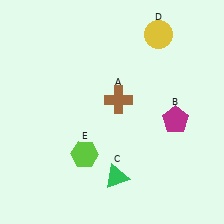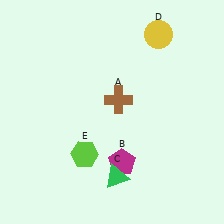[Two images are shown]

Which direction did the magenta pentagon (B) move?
The magenta pentagon (B) moved left.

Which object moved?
The magenta pentagon (B) moved left.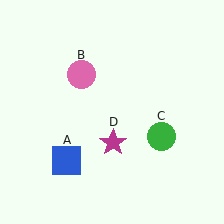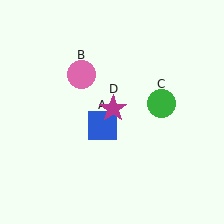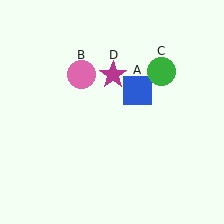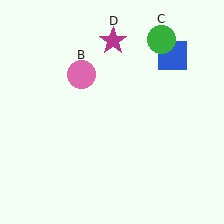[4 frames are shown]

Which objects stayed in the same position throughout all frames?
Pink circle (object B) remained stationary.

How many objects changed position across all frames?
3 objects changed position: blue square (object A), green circle (object C), magenta star (object D).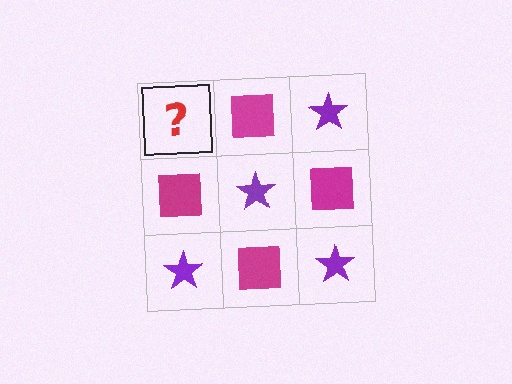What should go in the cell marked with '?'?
The missing cell should contain a purple star.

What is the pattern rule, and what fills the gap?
The rule is that it alternates purple star and magenta square in a checkerboard pattern. The gap should be filled with a purple star.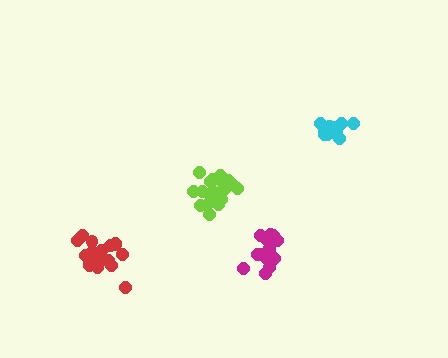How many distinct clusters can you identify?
There are 4 distinct clusters.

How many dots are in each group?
Group 1: 15 dots, Group 2: 19 dots, Group 3: 19 dots, Group 4: 17 dots (70 total).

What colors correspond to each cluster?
The clusters are colored: cyan, red, lime, magenta.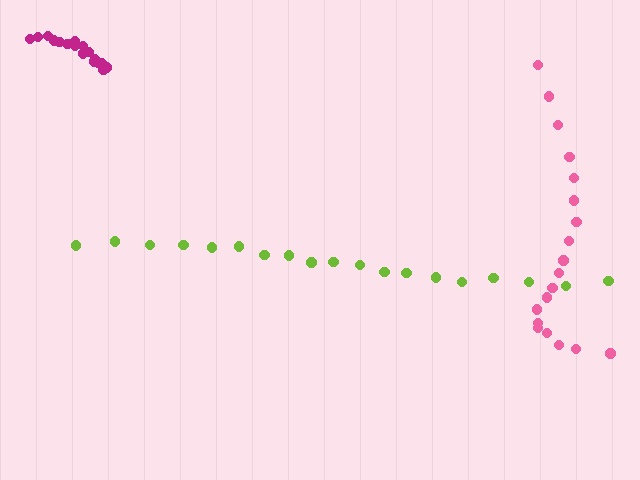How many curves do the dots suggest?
There are 3 distinct paths.